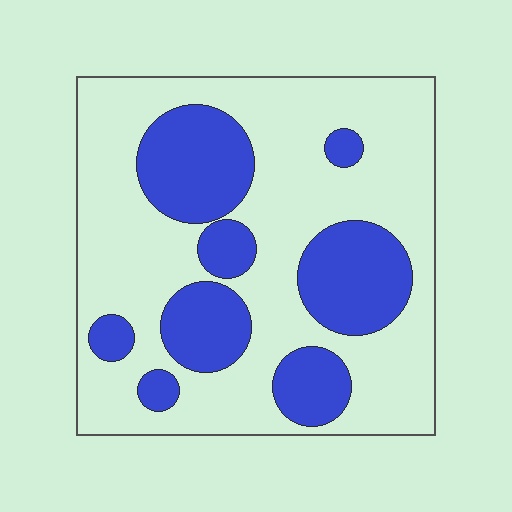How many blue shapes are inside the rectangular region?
8.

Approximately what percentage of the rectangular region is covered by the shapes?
Approximately 30%.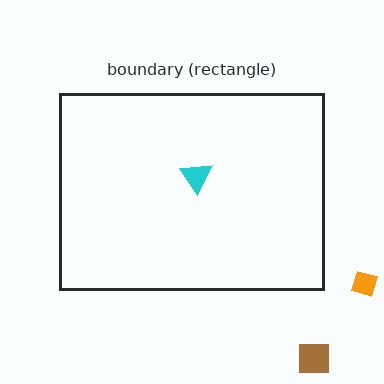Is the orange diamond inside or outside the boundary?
Outside.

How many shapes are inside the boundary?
1 inside, 2 outside.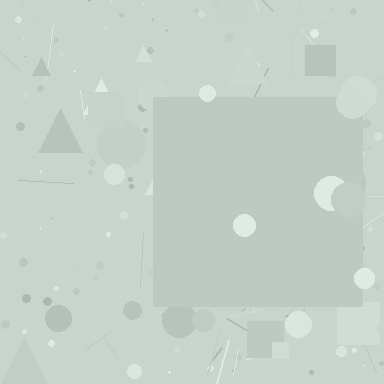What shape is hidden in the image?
A square is hidden in the image.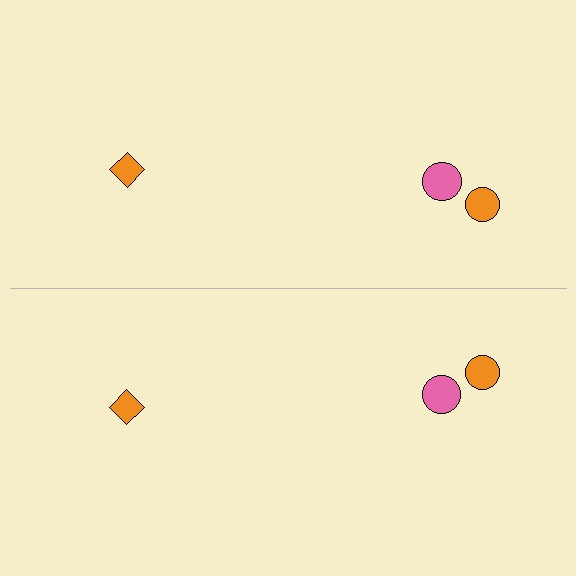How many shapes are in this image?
There are 6 shapes in this image.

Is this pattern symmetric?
Yes, this pattern has bilateral (reflection) symmetry.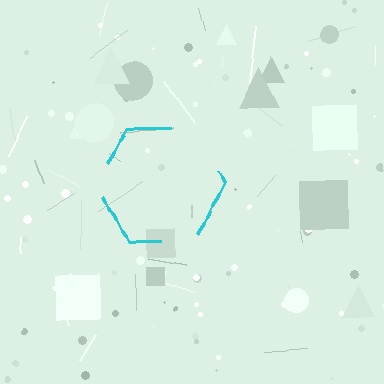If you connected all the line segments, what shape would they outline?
They would outline a hexagon.